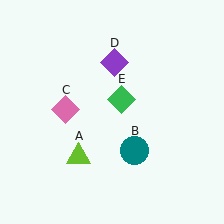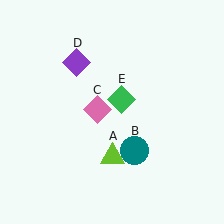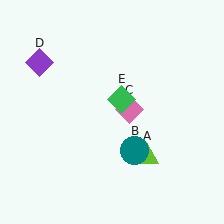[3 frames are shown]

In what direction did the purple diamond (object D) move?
The purple diamond (object D) moved left.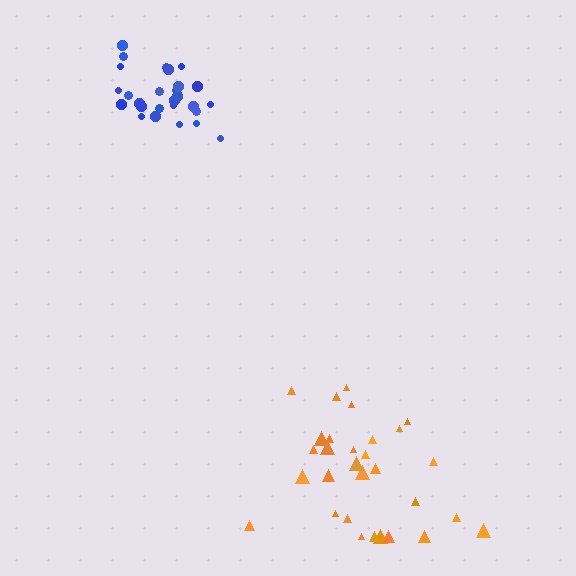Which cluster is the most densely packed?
Blue.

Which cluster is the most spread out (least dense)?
Orange.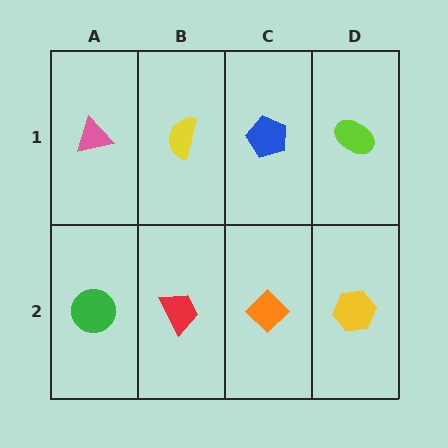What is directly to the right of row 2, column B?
An orange diamond.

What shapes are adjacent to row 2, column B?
A yellow semicircle (row 1, column B), a green circle (row 2, column A), an orange diamond (row 2, column C).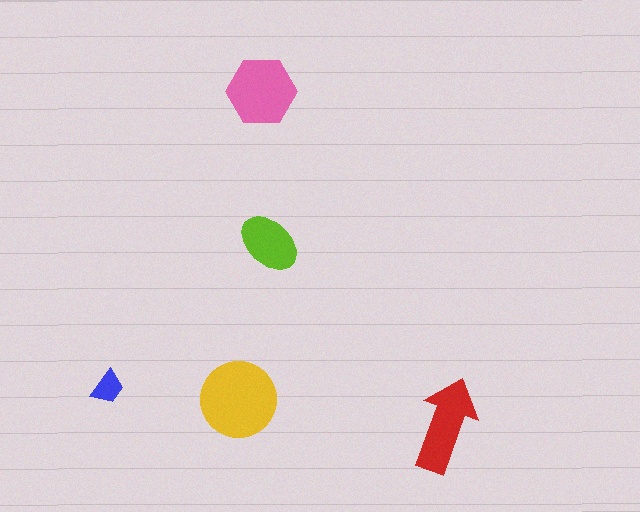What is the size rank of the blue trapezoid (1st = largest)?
5th.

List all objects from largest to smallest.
The yellow circle, the pink hexagon, the red arrow, the lime ellipse, the blue trapezoid.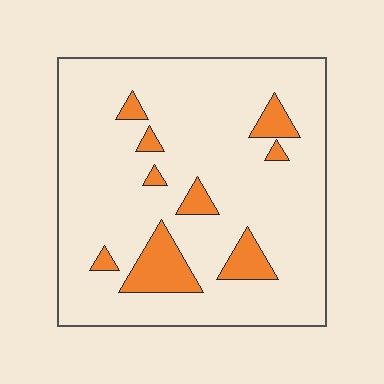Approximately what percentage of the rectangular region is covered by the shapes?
Approximately 10%.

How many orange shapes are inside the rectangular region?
9.